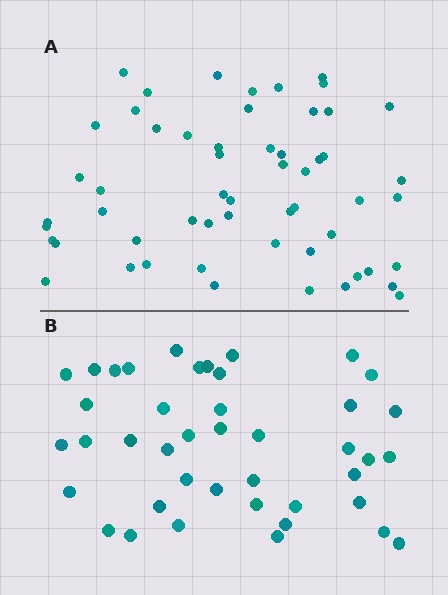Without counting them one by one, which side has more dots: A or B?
Region A (the top region) has more dots.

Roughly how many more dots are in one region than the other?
Region A has approximately 15 more dots than region B.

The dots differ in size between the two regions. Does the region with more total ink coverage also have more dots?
No. Region B has more total ink coverage because its dots are larger, but region A actually contains more individual dots. Total area can be misleading — the number of items is what matters here.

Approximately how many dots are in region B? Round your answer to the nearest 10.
About 40 dots. (The exact count is 42, which rounds to 40.)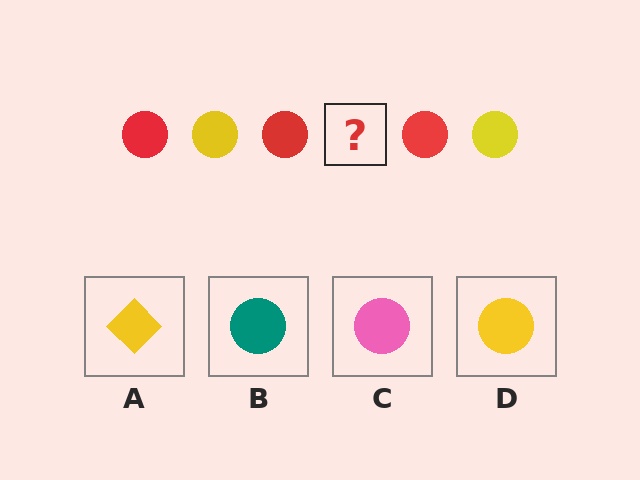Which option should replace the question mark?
Option D.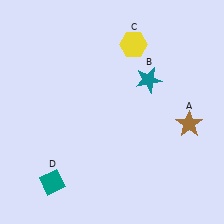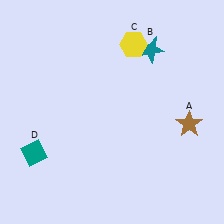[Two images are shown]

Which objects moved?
The objects that moved are: the teal star (B), the teal diamond (D).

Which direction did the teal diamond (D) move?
The teal diamond (D) moved up.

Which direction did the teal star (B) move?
The teal star (B) moved up.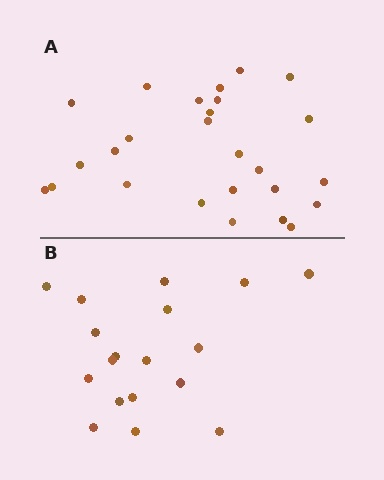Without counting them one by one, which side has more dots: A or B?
Region A (the top region) has more dots.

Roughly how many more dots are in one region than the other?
Region A has roughly 8 or so more dots than region B.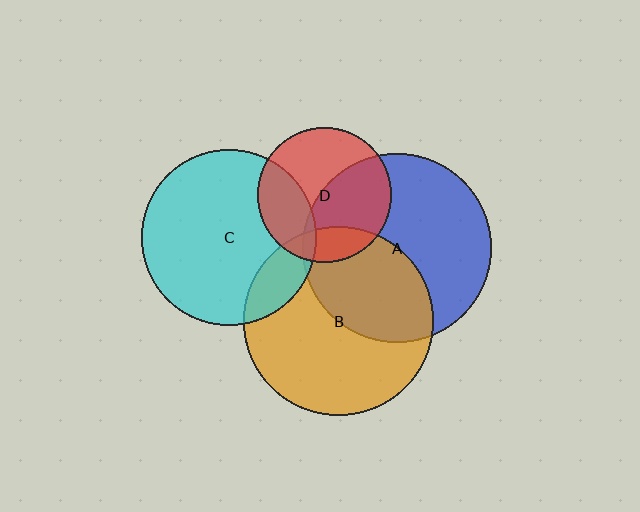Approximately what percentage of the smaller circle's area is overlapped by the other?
Approximately 15%.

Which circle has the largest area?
Circle B (orange).